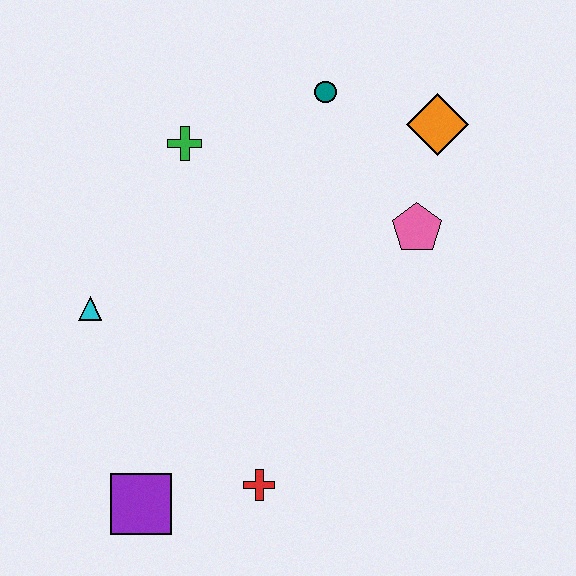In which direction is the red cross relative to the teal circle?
The red cross is below the teal circle.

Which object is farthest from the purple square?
The orange diamond is farthest from the purple square.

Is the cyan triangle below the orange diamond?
Yes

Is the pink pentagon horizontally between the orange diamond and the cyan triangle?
Yes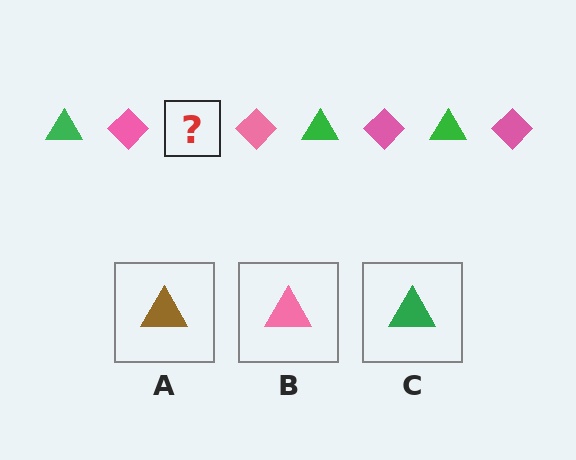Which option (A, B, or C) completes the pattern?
C.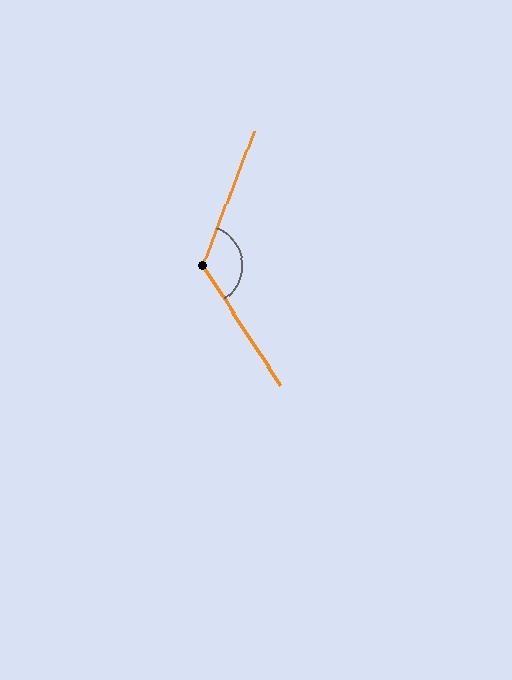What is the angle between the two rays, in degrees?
Approximately 126 degrees.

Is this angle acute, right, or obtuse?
It is obtuse.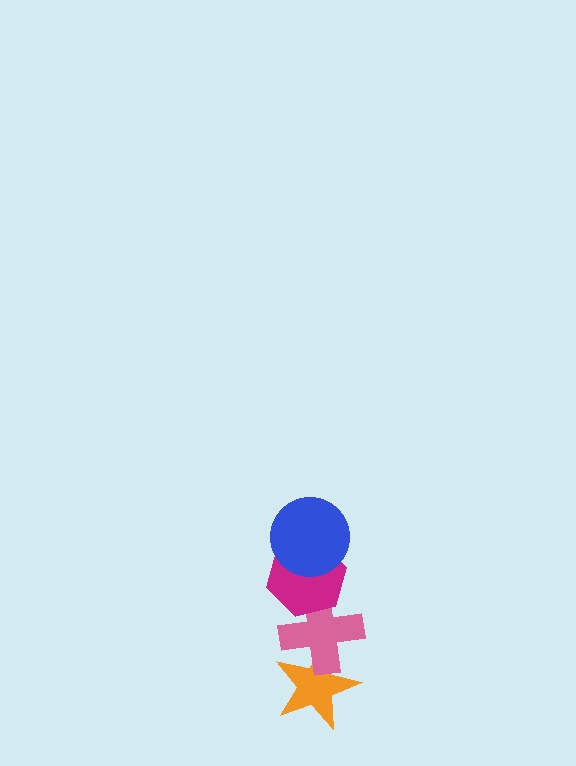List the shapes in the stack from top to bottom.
From top to bottom: the blue circle, the magenta hexagon, the pink cross, the orange star.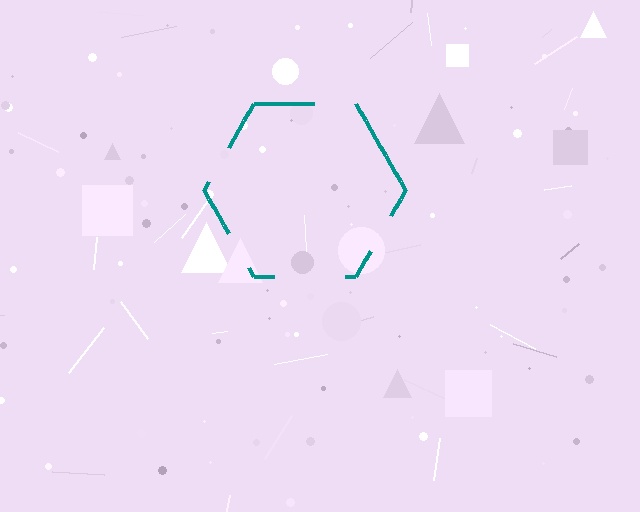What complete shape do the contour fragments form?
The contour fragments form a hexagon.